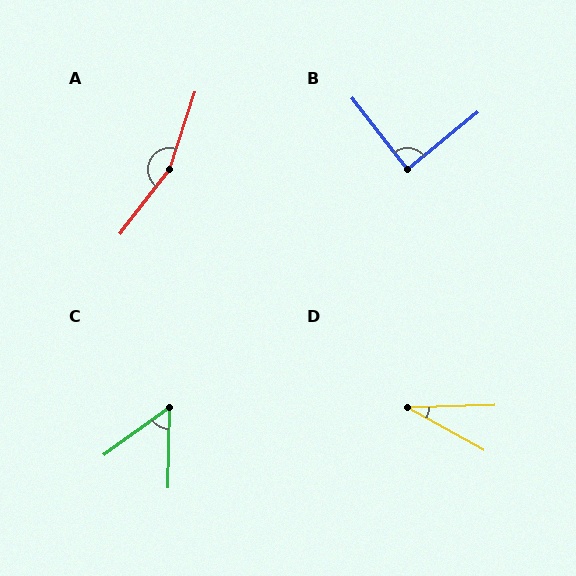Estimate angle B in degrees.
Approximately 89 degrees.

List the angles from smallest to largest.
D (30°), C (53°), B (89°), A (161°).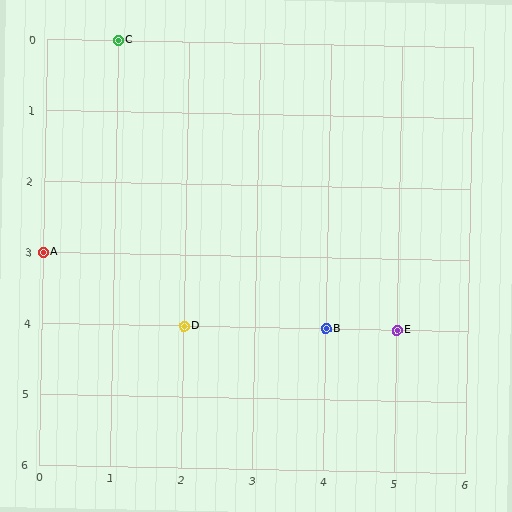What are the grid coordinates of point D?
Point D is at grid coordinates (2, 4).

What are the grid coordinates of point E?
Point E is at grid coordinates (5, 4).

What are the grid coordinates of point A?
Point A is at grid coordinates (0, 3).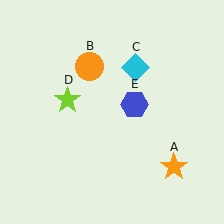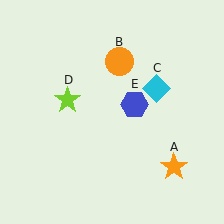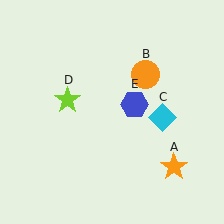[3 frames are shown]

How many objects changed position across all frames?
2 objects changed position: orange circle (object B), cyan diamond (object C).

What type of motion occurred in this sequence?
The orange circle (object B), cyan diamond (object C) rotated clockwise around the center of the scene.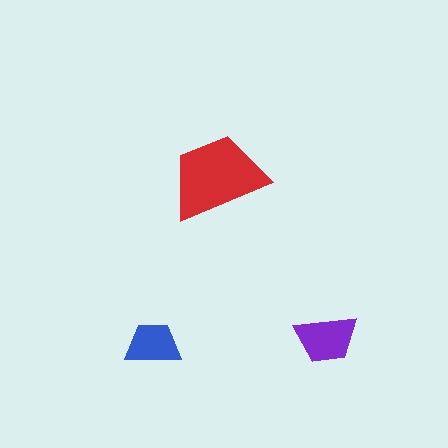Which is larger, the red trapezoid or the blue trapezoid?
The red one.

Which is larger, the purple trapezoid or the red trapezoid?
The red one.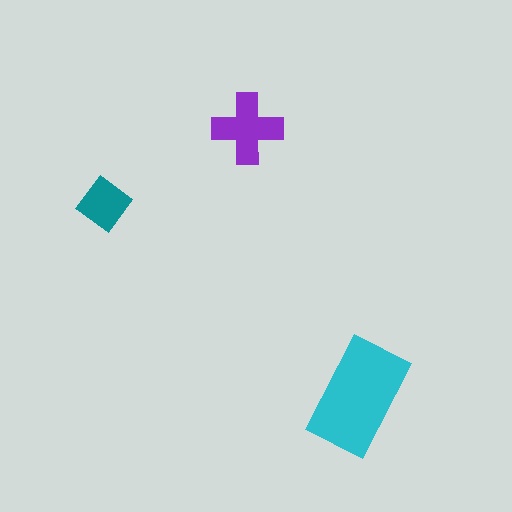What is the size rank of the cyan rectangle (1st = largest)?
1st.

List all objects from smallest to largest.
The teal diamond, the purple cross, the cyan rectangle.